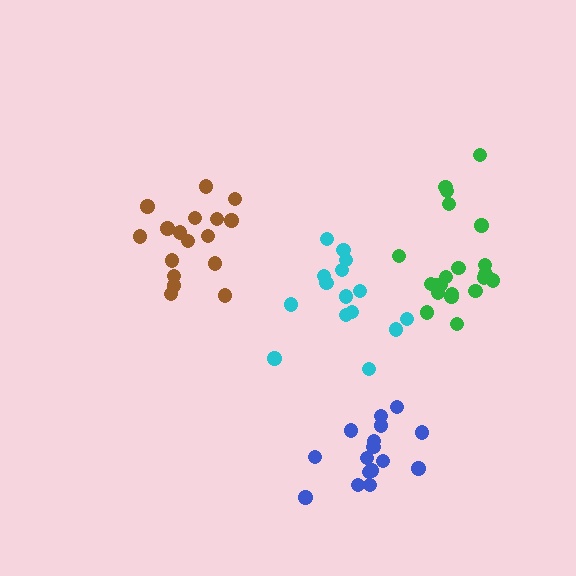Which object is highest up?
The green cluster is topmost.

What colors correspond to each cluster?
The clusters are colored: green, brown, cyan, blue.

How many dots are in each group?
Group 1: 21 dots, Group 2: 17 dots, Group 3: 15 dots, Group 4: 16 dots (69 total).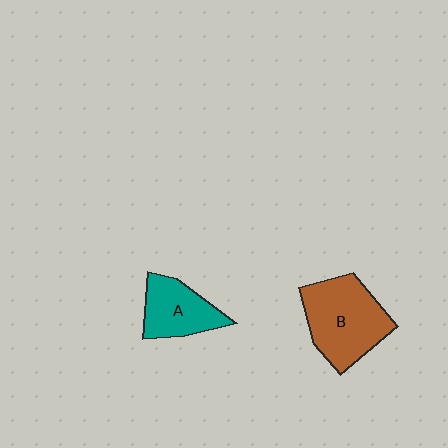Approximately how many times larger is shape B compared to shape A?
Approximately 1.6 times.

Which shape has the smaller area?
Shape A (teal).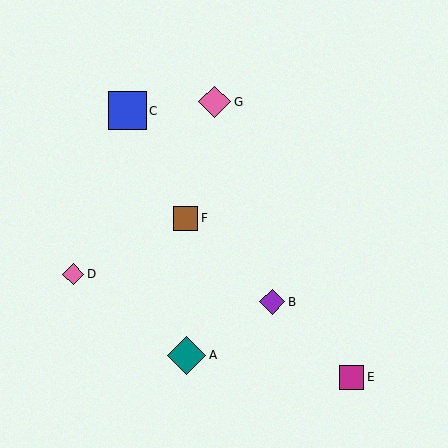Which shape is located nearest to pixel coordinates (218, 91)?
The pink diamond (labeled G) at (215, 102) is nearest to that location.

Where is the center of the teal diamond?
The center of the teal diamond is at (186, 355).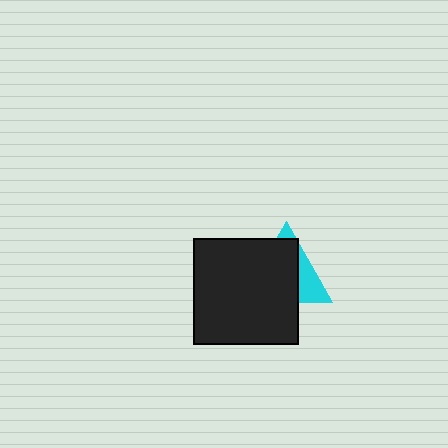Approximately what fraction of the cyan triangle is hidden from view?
Roughly 70% of the cyan triangle is hidden behind the black square.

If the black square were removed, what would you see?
You would see the complete cyan triangle.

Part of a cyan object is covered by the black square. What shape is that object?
It is a triangle.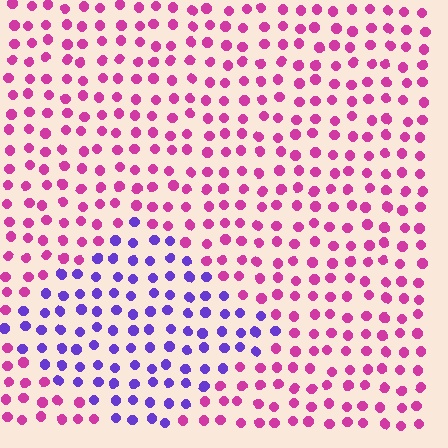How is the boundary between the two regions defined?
The boundary is defined purely by a slight shift in hue (about 59 degrees). Spacing, size, and orientation are identical on both sides.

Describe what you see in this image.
The image is filled with small magenta elements in a uniform arrangement. A diamond-shaped region is visible where the elements are tinted to a slightly different hue, forming a subtle color boundary.